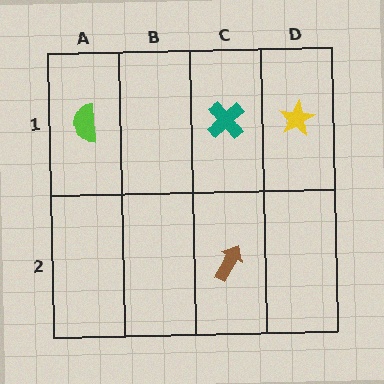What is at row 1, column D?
A yellow star.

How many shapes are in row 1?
3 shapes.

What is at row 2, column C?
A brown arrow.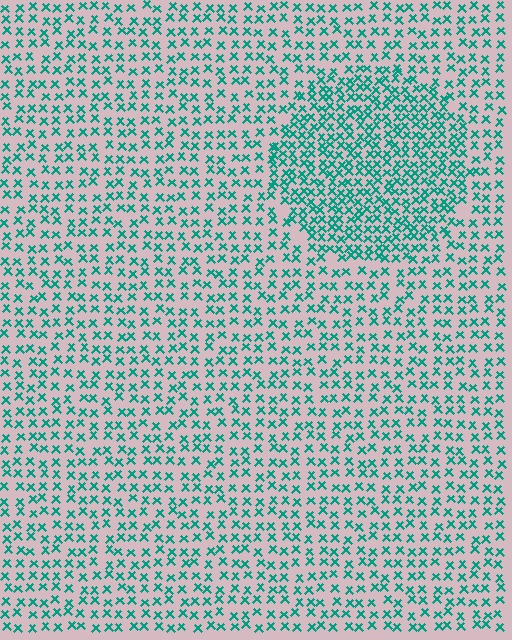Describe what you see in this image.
The image contains small teal elements arranged at two different densities. A circle-shaped region is visible where the elements are more densely packed than the surrounding area.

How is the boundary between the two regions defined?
The boundary is defined by a change in element density (approximately 1.8x ratio). All elements are the same color, size, and shape.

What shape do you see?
I see a circle.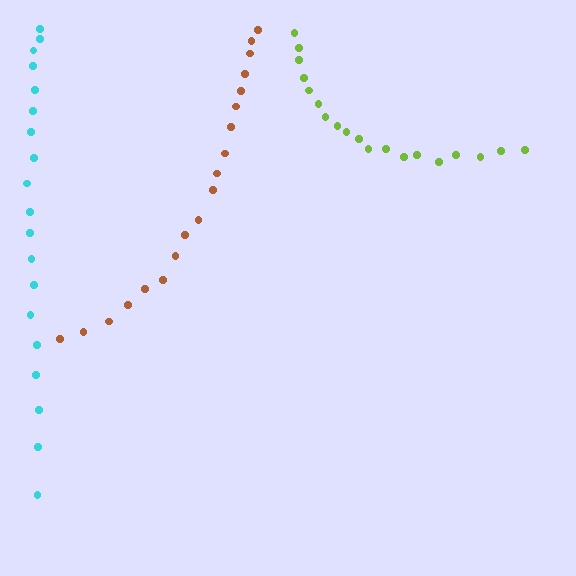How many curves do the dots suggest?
There are 3 distinct paths.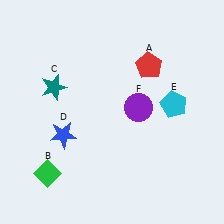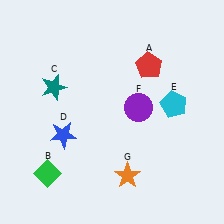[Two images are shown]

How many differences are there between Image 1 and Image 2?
There is 1 difference between the two images.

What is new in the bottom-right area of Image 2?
An orange star (G) was added in the bottom-right area of Image 2.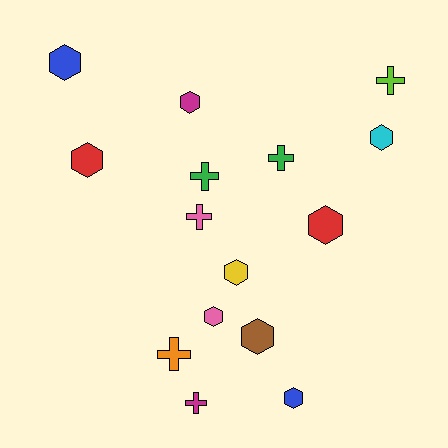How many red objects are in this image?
There are 2 red objects.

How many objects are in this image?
There are 15 objects.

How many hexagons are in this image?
There are 9 hexagons.